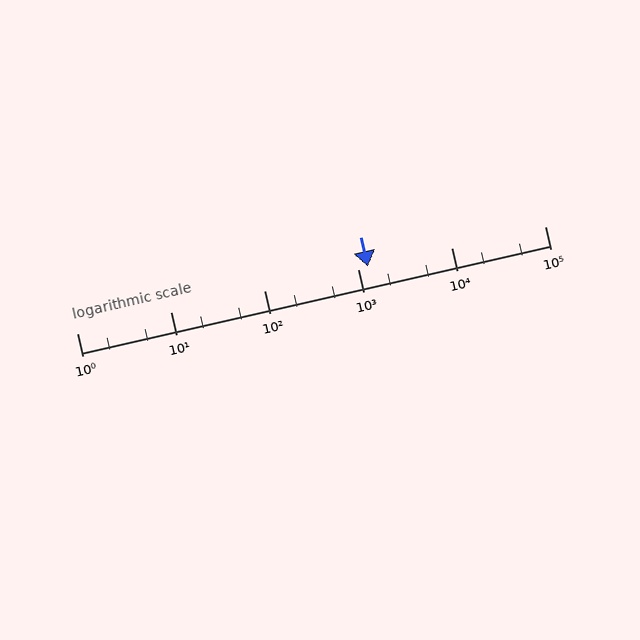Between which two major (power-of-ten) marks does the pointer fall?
The pointer is between 1000 and 10000.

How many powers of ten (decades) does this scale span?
The scale spans 5 decades, from 1 to 100000.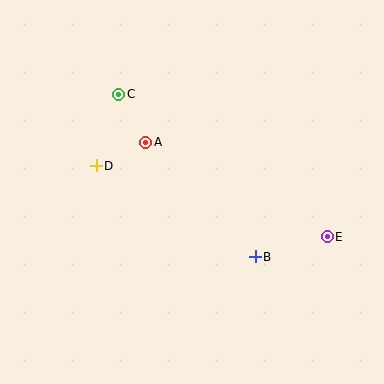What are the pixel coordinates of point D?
Point D is at (96, 166).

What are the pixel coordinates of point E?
Point E is at (327, 237).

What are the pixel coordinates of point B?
Point B is at (255, 257).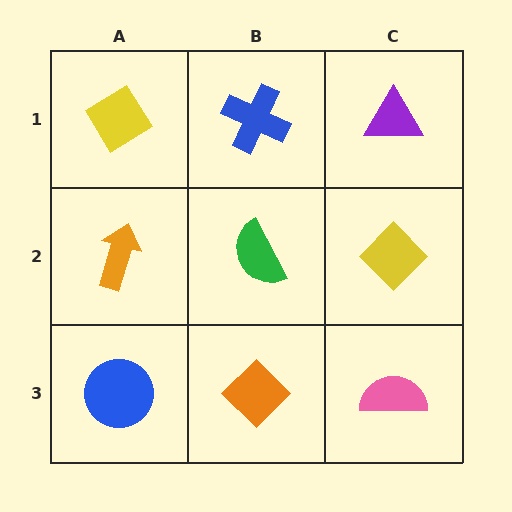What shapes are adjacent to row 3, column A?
An orange arrow (row 2, column A), an orange diamond (row 3, column B).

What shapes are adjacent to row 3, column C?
A yellow diamond (row 2, column C), an orange diamond (row 3, column B).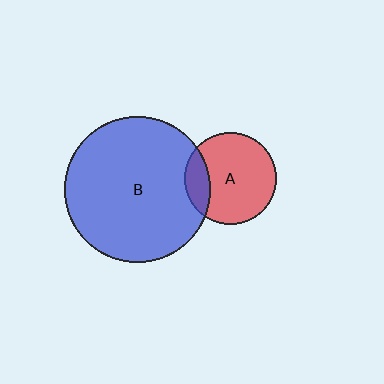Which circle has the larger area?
Circle B (blue).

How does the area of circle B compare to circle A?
Approximately 2.5 times.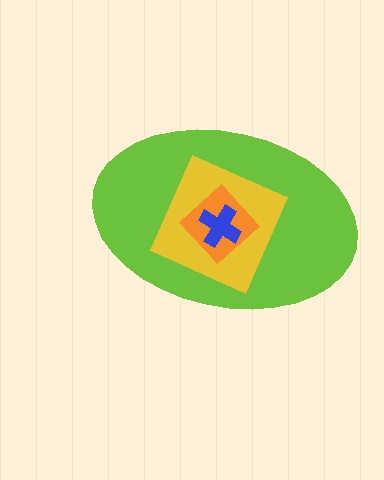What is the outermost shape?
The lime ellipse.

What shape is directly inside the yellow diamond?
The orange diamond.